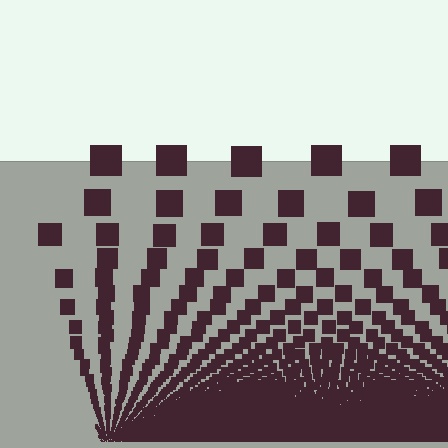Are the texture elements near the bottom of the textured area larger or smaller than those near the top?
Smaller. The gradient is inverted — elements near the bottom are smaller and denser.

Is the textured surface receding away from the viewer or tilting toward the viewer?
The surface appears to tilt toward the viewer. Texture elements get larger and sparser toward the top.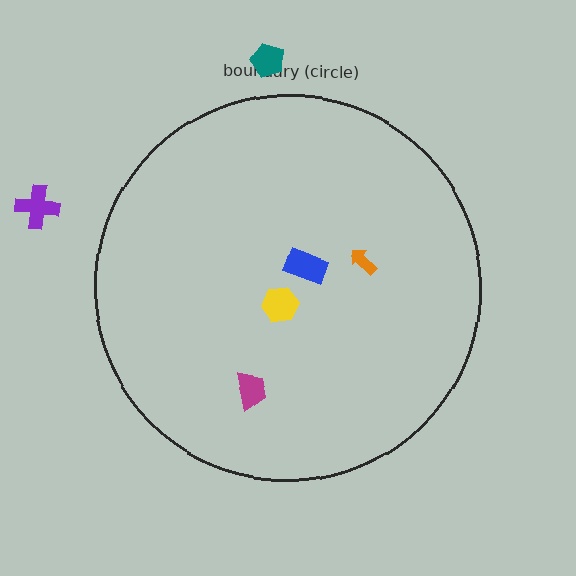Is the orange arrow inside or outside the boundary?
Inside.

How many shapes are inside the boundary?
4 inside, 2 outside.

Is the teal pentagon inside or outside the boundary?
Outside.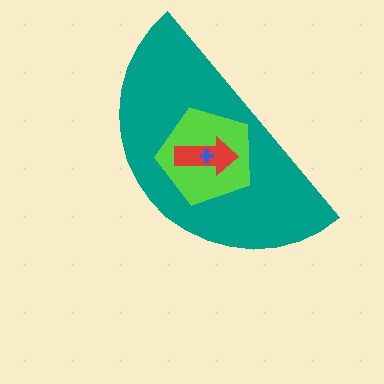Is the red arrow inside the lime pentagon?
Yes.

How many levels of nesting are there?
4.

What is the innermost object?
The blue cross.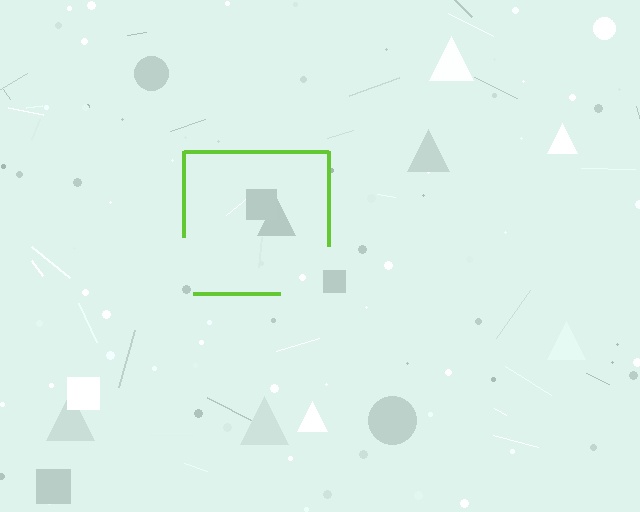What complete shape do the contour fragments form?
The contour fragments form a square.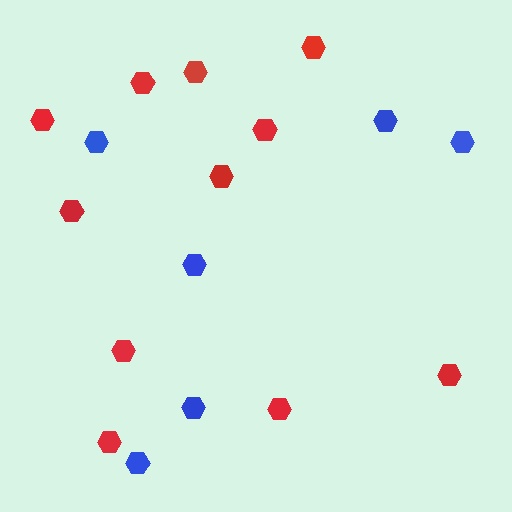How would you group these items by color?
There are 2 groups: one group of red hexagons (11) and one group of blue hexagons (6).